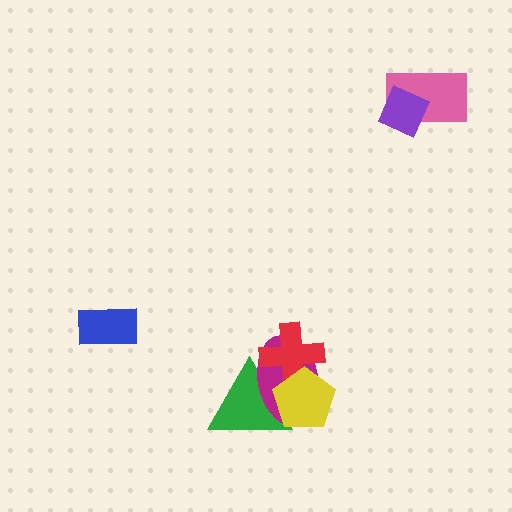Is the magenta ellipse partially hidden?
Yes, it is partially covered by another shape.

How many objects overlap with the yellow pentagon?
3 objects overlap with the yellow pentagon.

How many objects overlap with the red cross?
3 objects overlap with the red cross.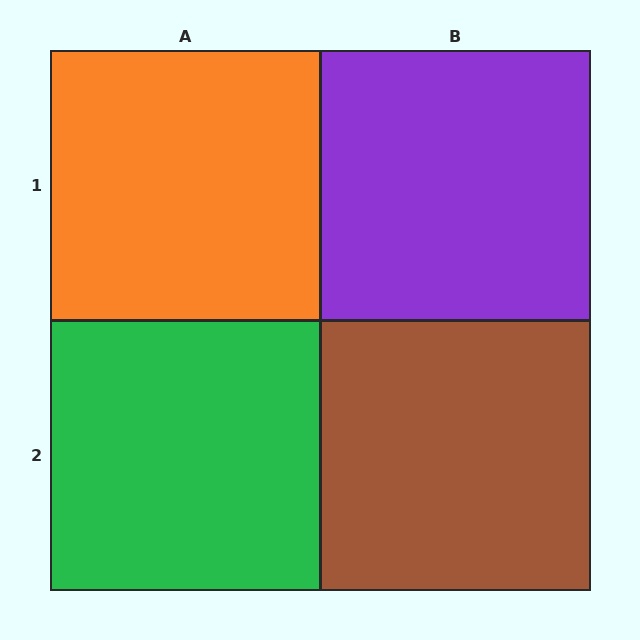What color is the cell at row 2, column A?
Green.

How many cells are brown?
1 cell is brown.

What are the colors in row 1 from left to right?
Orange, purple.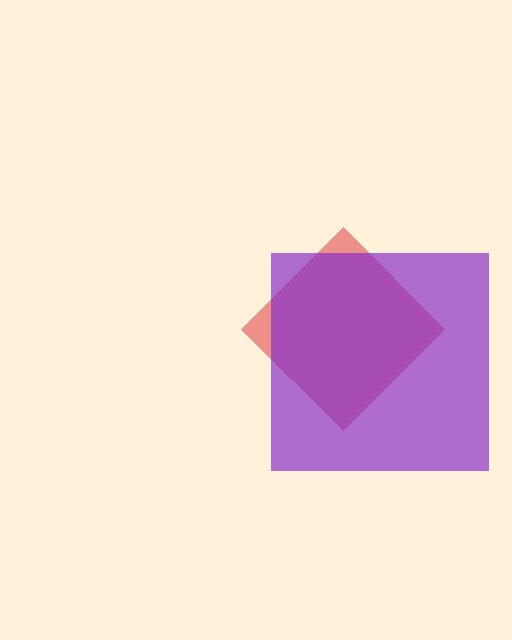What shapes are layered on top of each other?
The layered shapes are: a red diamond, a purple square.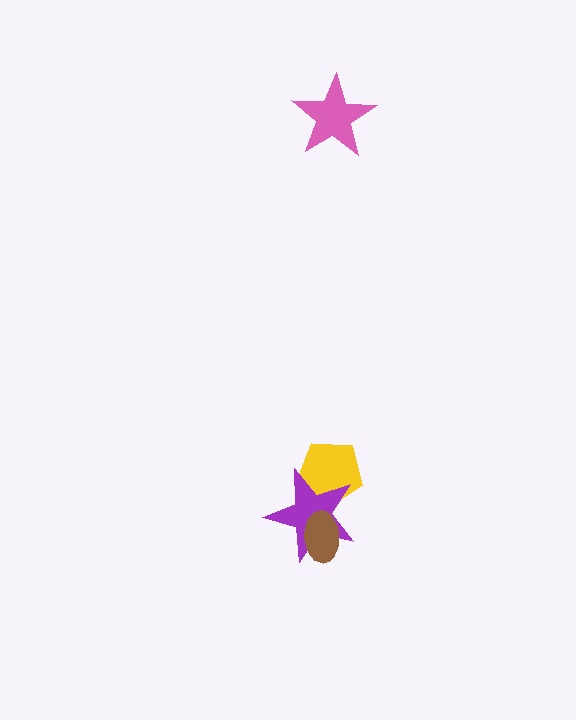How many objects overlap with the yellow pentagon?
1 object overlaps with the yellow pentagon.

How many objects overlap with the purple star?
2 objects overlap with the purple star.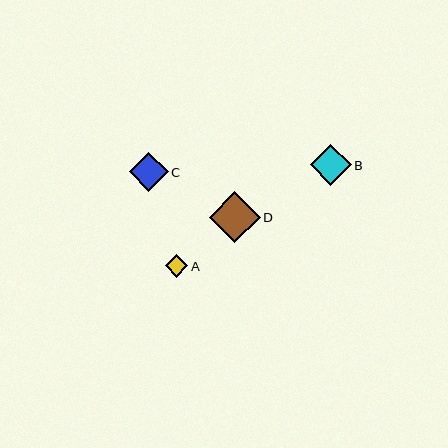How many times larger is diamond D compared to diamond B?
Diamond D is approximately 1.2 times the size of diamond B.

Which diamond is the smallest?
Diamond A is the smallest with a size of approximately 22 pixels.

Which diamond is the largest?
Diamond D is the largest with a size of approximately 51 pixels.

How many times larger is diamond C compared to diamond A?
Diamond C is approximately 1.7 times the size of diamond A.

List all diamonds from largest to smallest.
From largest to smallest: D, B, C, A.